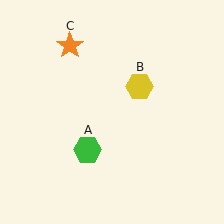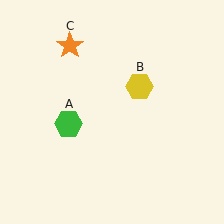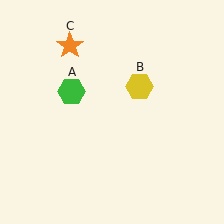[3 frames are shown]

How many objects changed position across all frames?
1 object changed position: green hexagon (object A).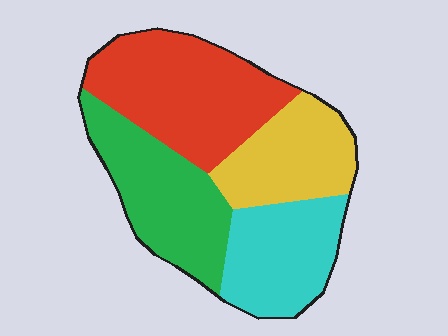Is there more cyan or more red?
Red.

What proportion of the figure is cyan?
Cyan takes up about one fifth (1/5) of the figure.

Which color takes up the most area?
Red, at roughly 30%.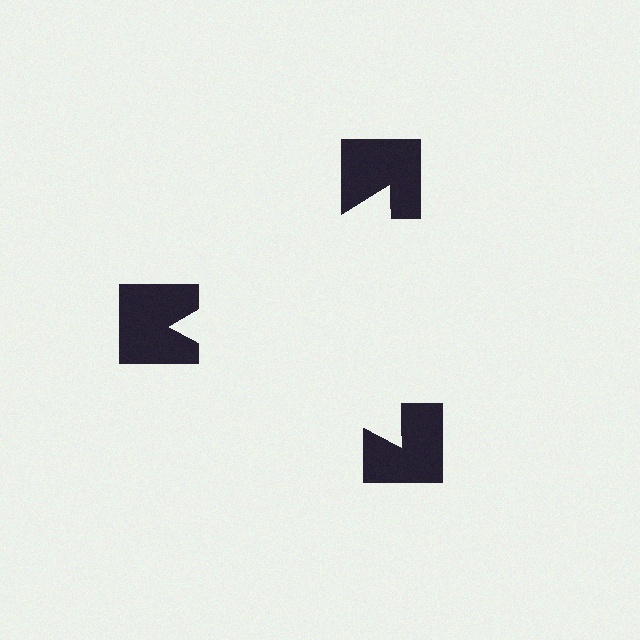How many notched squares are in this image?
There are 3 — one at each vertex of the illusory triangle.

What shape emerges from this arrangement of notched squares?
An illusory triangle — its edges are inferred from the aligned wedge cuts in the notched squares, not physically drawn.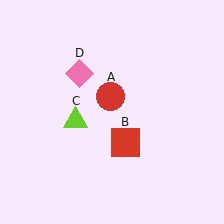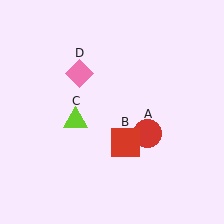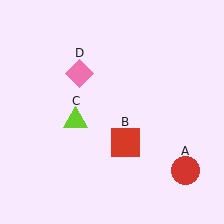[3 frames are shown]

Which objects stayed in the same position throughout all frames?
Red square (object B) and lime triangle (object C) and pink diamond (object D) remained stationary.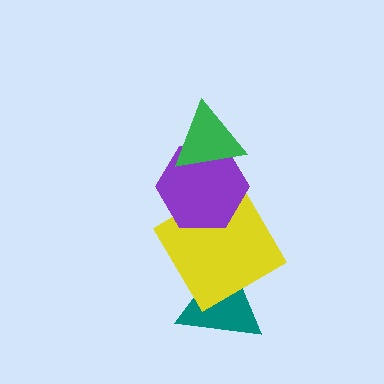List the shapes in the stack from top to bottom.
From top to bottom: the green triangle, the purple hexagon, the yellow diamond, the teal triangle.